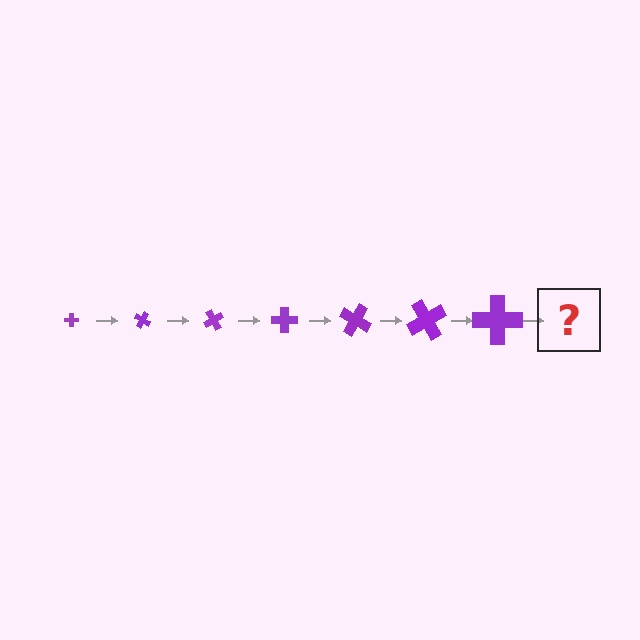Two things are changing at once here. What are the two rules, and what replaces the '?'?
The two rules are that the cross grows larger each step and it rotates 30 degrees each step. The '?' should be a cross, larger than the previous one and rotated 210 degrees from the start.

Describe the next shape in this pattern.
It should be a cross, larger than the previous one and rotated 210 degrees from the start.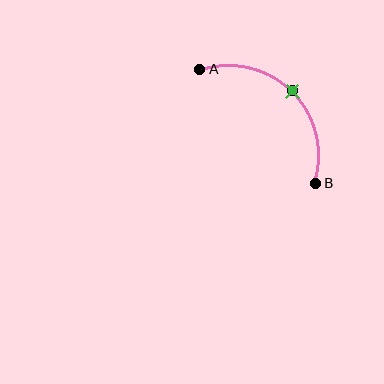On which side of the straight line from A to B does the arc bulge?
The arc bulges above and to the right of the straight line connecting A and B.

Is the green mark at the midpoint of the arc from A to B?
Yes. The green mark lies on the arc at equal arc-length from both A and B — it is the arc midpoint.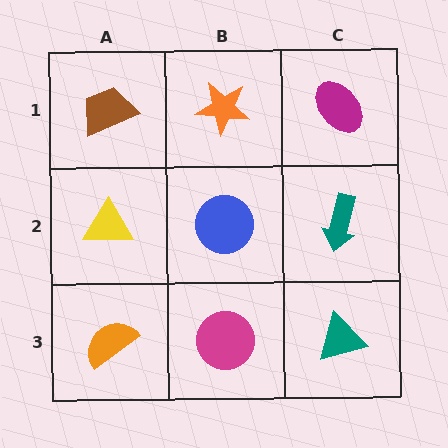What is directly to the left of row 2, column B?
A yellow triangle.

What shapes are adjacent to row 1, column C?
A teal arrow (row 2, column C), an orange star (row 1, column B).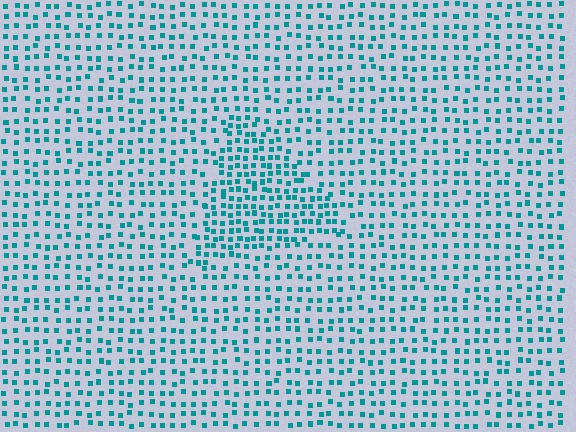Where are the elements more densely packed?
The elements are more densely packed inside the triangle boundary.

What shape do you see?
I see a triangle.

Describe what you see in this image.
The image contains small teal elements arranged at two different densities. A triangle-shaped region is visible where the elements are more densely packed than the surrounding area.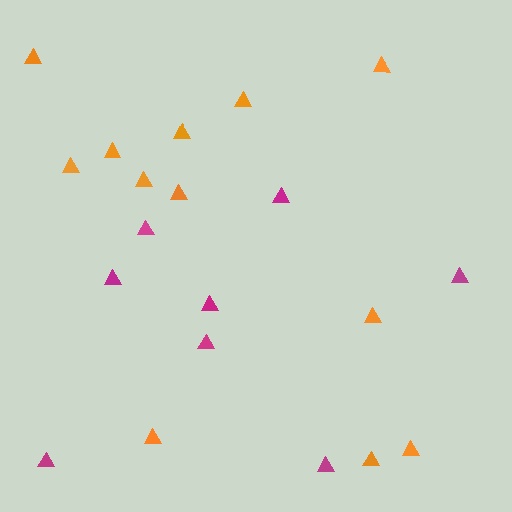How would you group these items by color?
There are 2 groups: one group of magenta triangles (8) and one group of orange triangles (12).